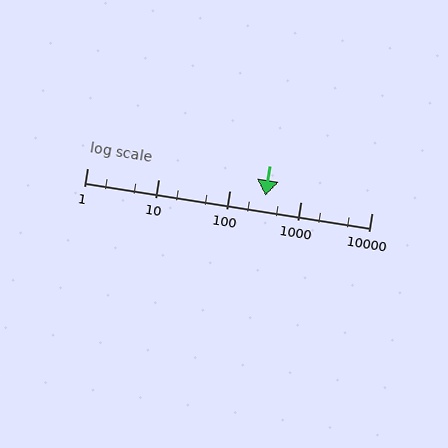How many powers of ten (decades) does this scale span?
The scale spans 4 decades, from 1 to 10000.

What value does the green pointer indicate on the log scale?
The pointer indicates approximately 320.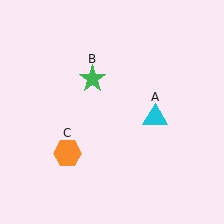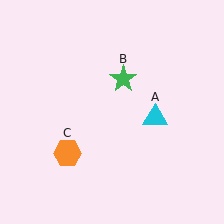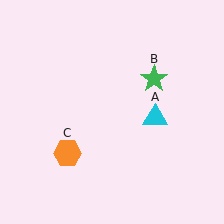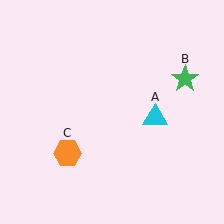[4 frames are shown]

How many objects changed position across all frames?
1 object changed position: green star (object B).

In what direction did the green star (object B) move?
The green star (object B) moved right.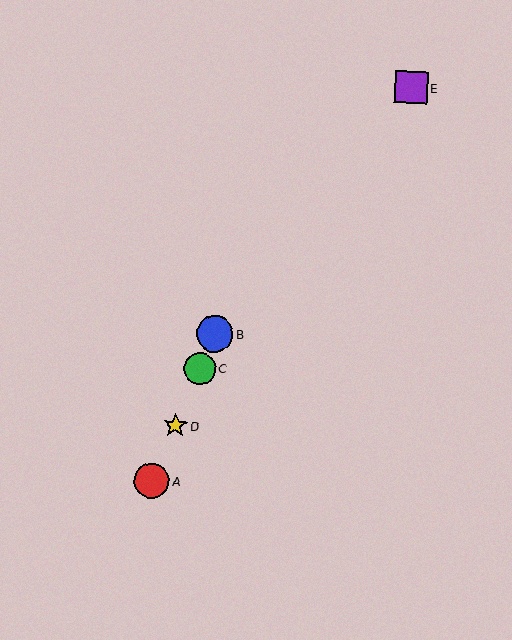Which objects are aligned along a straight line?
Objects A, B, C, D are aligned along a straight line.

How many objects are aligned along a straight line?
4 objects (A, B, C, D) are aligned along a straight line.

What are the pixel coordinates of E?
Object E is at (411, 87).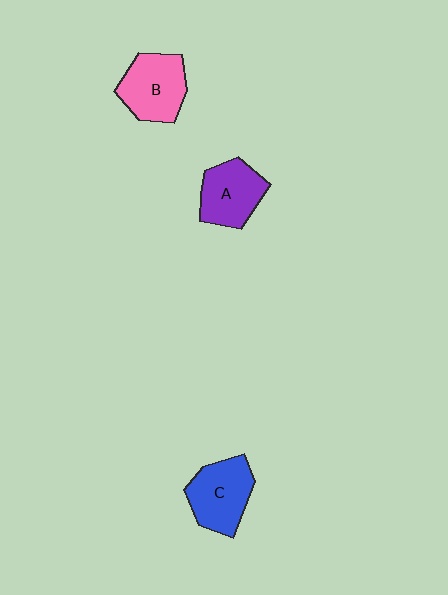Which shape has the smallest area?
Shape A (purple).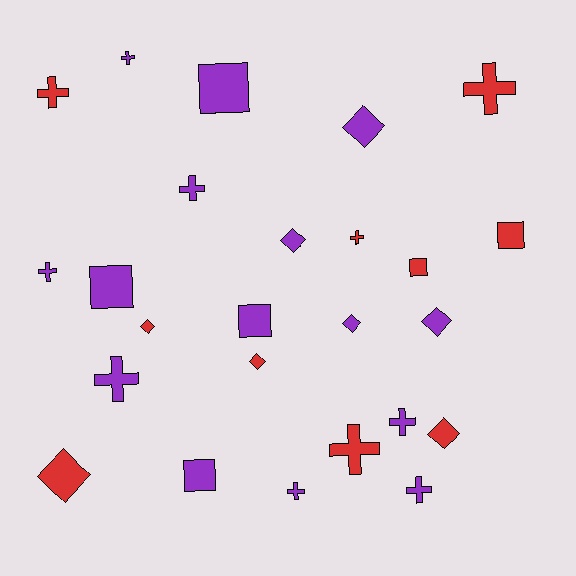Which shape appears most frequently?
Cross, with 11 objects.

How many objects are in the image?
There are 25 objects.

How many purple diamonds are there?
There are 4 purple diamonds.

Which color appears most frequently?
Purple, with 15 objects.